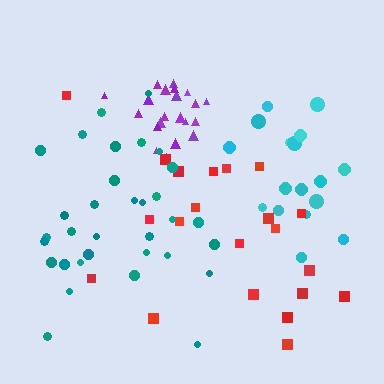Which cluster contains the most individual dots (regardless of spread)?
Teal (33).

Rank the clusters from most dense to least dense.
purple, cyan, teal, red.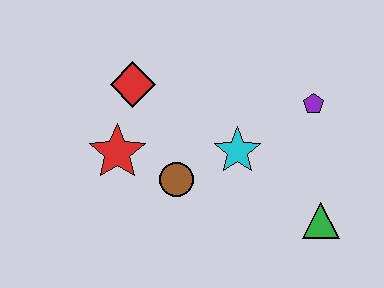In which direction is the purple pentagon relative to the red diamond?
The purple pentagon is to the right of the red diamond.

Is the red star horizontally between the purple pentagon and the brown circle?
No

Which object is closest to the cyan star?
The brown circle is closest to the cyan star.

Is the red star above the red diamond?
No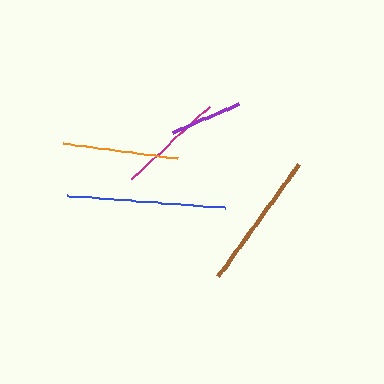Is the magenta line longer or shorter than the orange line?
The orange line is longer than the magenta line.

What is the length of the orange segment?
The orange segment is approximately 115 pixels long.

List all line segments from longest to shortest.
From longest to shortest: blue, brown, orange, magenta, purple.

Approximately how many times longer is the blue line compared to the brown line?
The blue line is approximately 1.1 times the length of the brown line.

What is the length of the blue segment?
The blue segment is approximately 159 pixels long.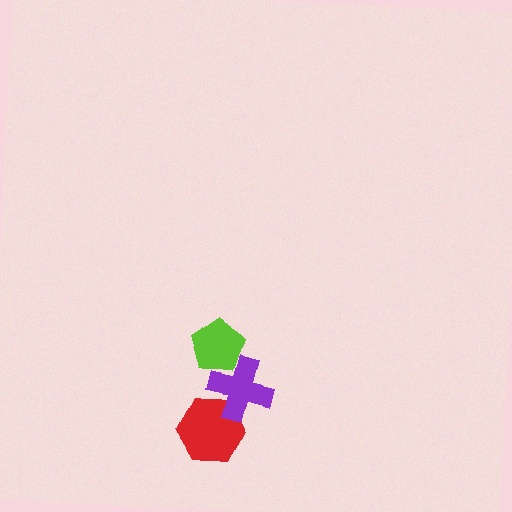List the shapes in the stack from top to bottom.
From top to bottom: the lime pentagon, the purple cross, the red hexagon.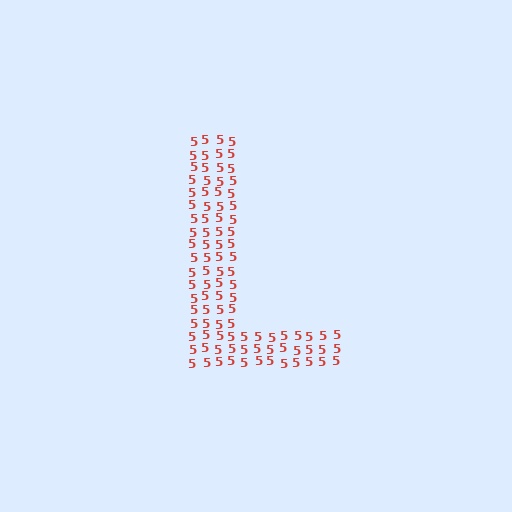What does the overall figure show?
The overall figure shows the letter L.